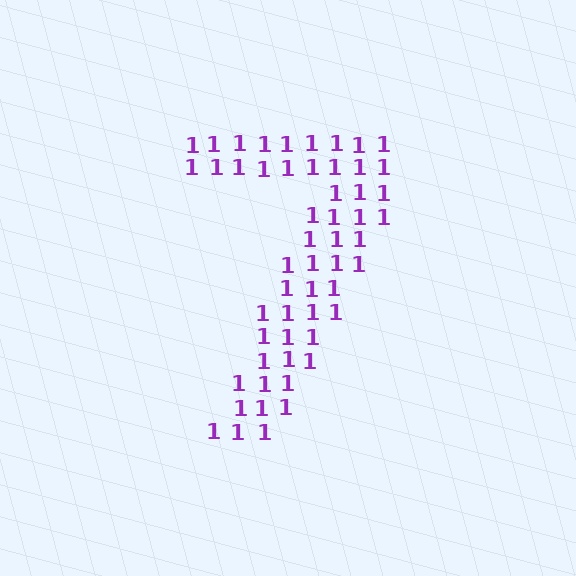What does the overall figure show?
The overall figure shows the digit 7.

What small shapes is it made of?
It is made of small digit 1's.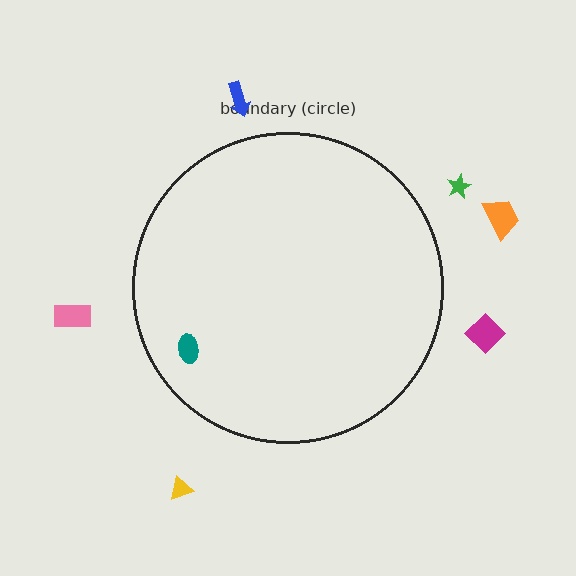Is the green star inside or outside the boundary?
Outside.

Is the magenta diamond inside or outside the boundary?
Outside.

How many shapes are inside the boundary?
1 inside, 6 outside.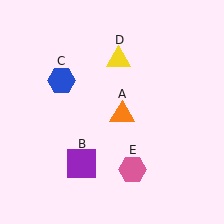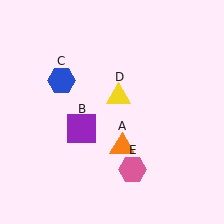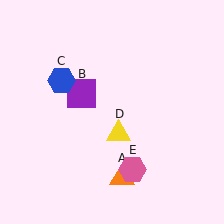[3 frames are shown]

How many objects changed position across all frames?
3 objects changed position: orange triangle (object A), purple square (object B), yellow triangle (object D).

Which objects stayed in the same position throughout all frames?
Blue hexagon (object C) and pink hexagon (object E) remained stationary.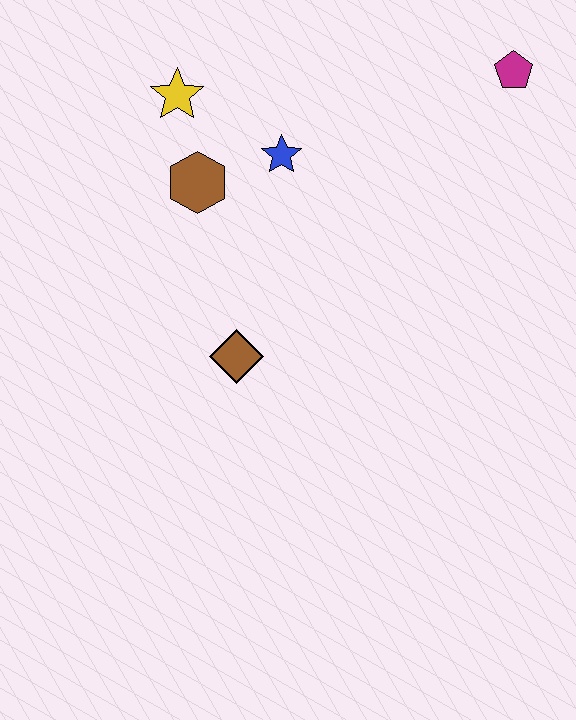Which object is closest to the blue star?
The brown hexagon is closest to the blue star.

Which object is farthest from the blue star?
The magenta pentagon is farthest from the blue star.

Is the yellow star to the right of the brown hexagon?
No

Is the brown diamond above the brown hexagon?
No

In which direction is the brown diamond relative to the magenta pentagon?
The brown diamond is below the magenta pentagon.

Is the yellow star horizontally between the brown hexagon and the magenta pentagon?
No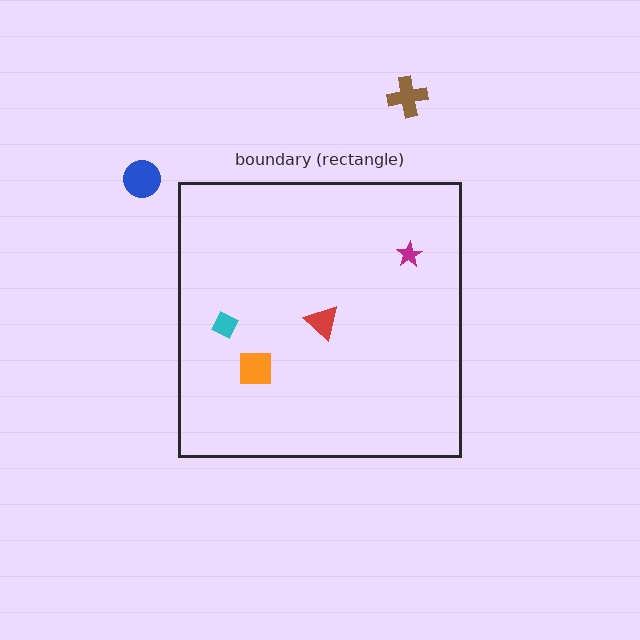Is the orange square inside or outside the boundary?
Inside.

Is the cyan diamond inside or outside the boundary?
Inside.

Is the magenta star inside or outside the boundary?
Inside.